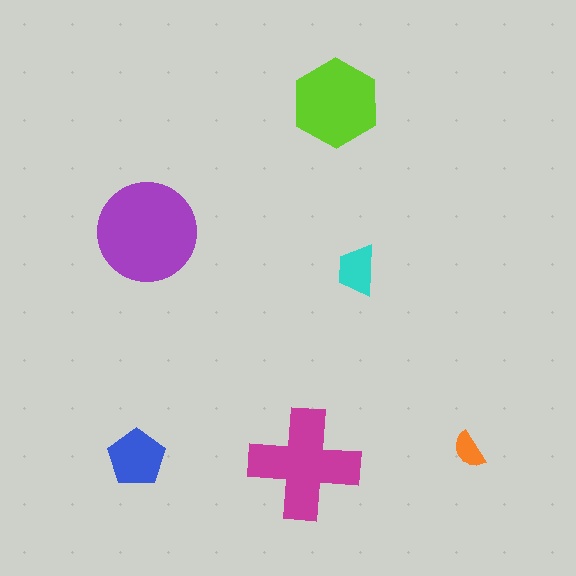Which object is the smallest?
The orange semicircle.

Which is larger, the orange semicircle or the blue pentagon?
The blue pentagon.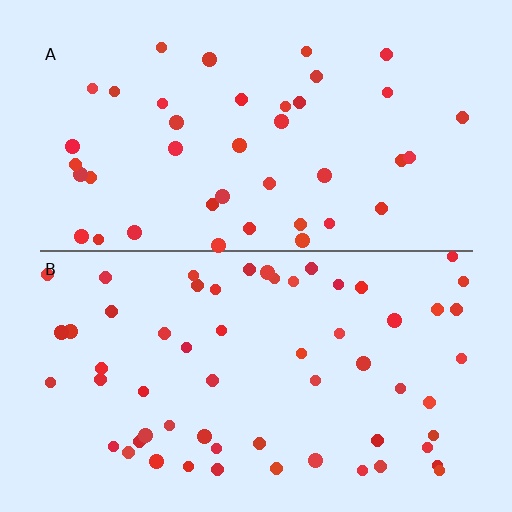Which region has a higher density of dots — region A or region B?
B (the bottom).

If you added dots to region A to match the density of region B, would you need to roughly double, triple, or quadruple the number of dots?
Approximately double.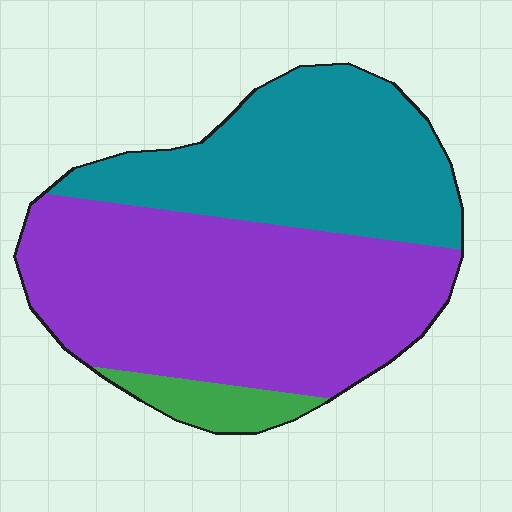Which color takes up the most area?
Purple, at roughly 55%.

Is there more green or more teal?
Teal.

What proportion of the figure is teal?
Teal covers 37% of the figure.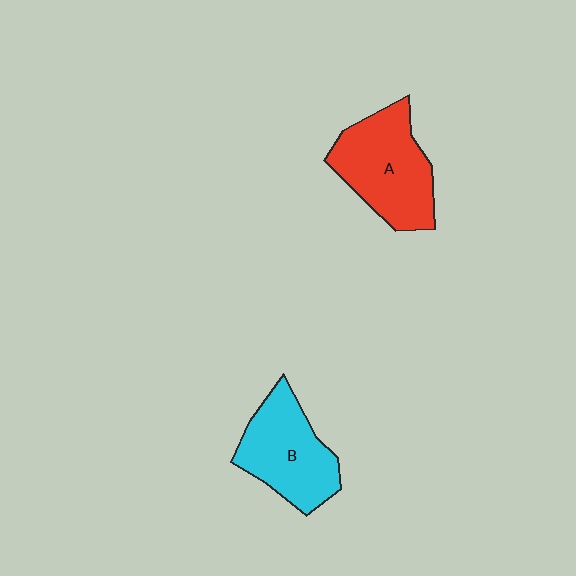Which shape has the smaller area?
Shape B (cyan).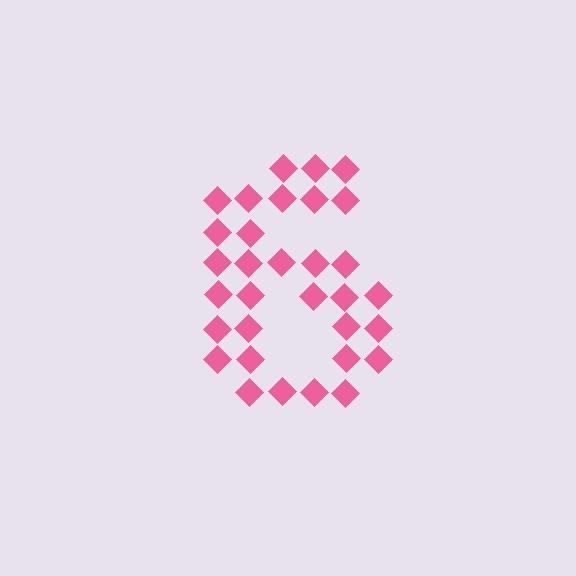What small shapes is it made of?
It is made of small diamonds.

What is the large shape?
The large shape is the digit 6.